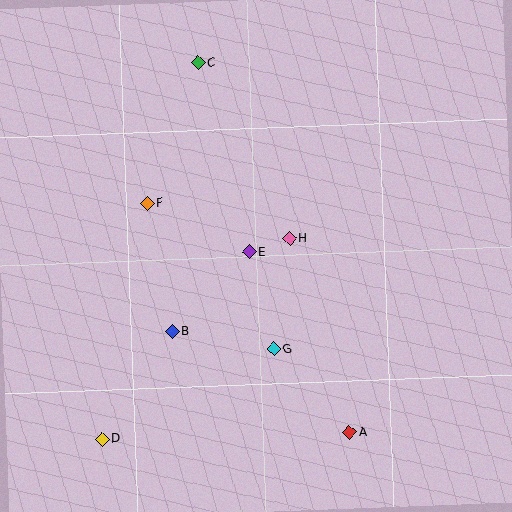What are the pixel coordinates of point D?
Point D is at (102, 439).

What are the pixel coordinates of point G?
Point G is at (274, 349).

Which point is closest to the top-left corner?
Point C is closest to the top-left corner.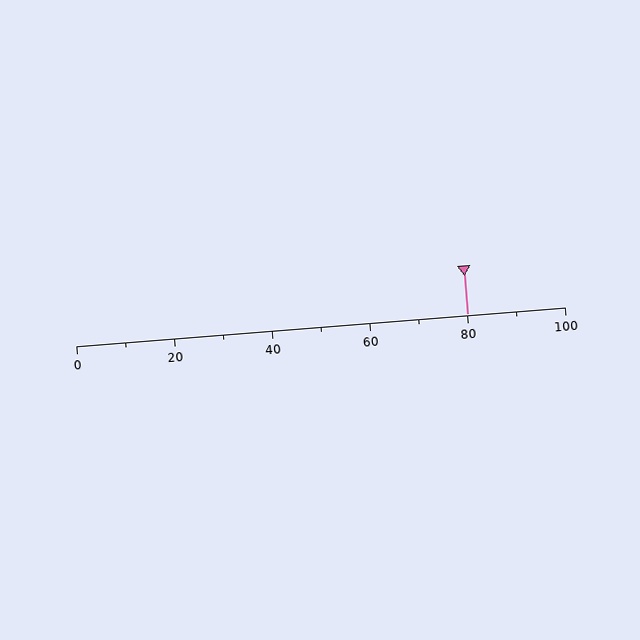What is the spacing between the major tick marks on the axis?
The major ticks are spaced 20 apart.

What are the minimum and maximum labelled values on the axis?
The axis runs from 0 to 100.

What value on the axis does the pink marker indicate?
The marker indicates approximately 80.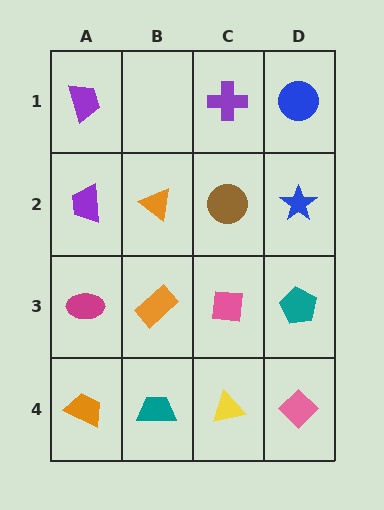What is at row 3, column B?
An orange rectangle.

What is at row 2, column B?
An orange triangle.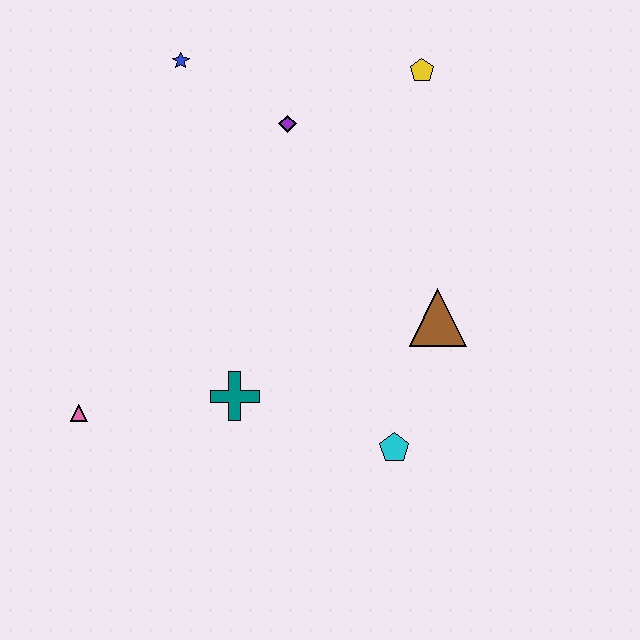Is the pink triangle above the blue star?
No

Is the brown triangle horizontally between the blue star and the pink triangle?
No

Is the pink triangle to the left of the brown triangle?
Yes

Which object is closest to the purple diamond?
The blue star is closest to the purple diamond.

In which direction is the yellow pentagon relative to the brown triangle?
The yellow pentagon is above the brown triangle.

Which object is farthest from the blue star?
The cyan pentagon is farthest from the blue star.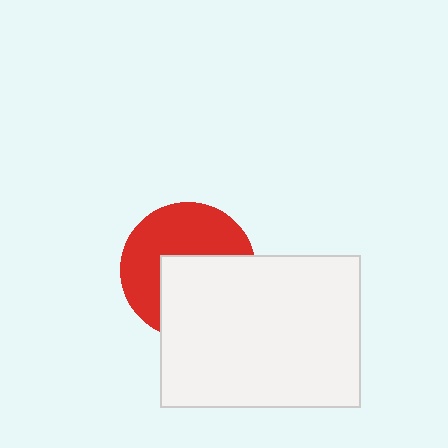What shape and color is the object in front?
The object in front is a white rectangle.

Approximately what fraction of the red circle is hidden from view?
Roughly 48% of the red circle is hidden behind the white rectangle.